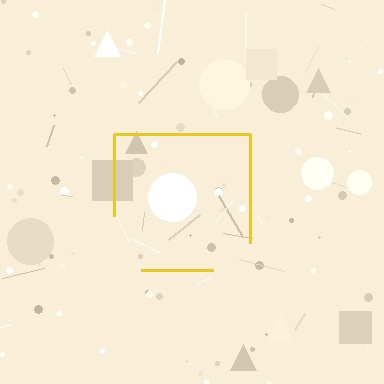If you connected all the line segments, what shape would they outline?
They would outline a square.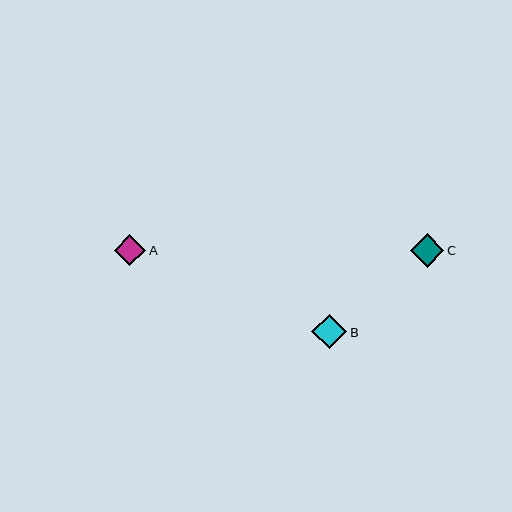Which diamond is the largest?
Diamond B is the largest with a size of approximately 35 pixels.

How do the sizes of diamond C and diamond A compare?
Diamond C and diamond A are approximately the same size.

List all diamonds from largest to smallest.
From largest to smallest: B, C, A.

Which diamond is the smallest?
Diamond A is the smallest with a size of approximately 32 pixels.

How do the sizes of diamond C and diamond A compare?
Diamond C and diamond A are approximately the same size.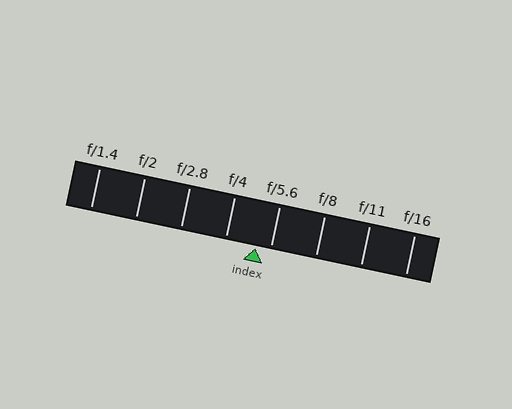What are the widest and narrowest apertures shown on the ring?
The widest aperture shown is f/1.4 and the narrowest is f/16.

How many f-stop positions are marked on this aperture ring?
There are 8 f-stop positions marked.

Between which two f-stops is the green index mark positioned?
The index mark is between f/4 and f/5.6.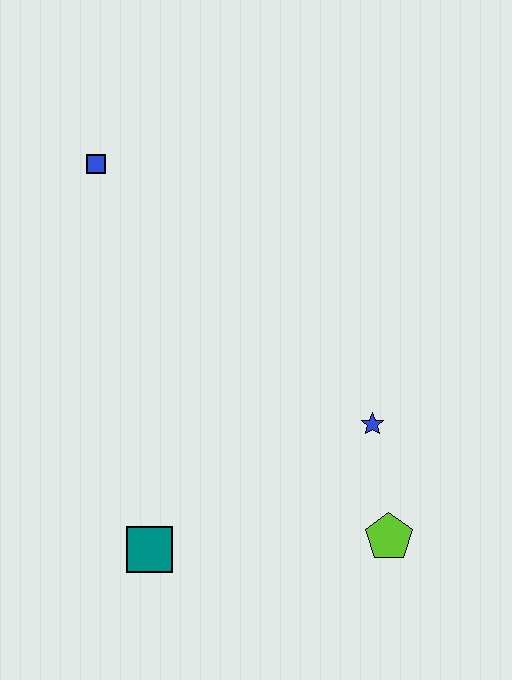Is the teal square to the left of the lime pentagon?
Yes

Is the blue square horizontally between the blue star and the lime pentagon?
No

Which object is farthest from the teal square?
The blue square is farthest from the teal square.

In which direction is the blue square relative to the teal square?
The blue square is above the teal square.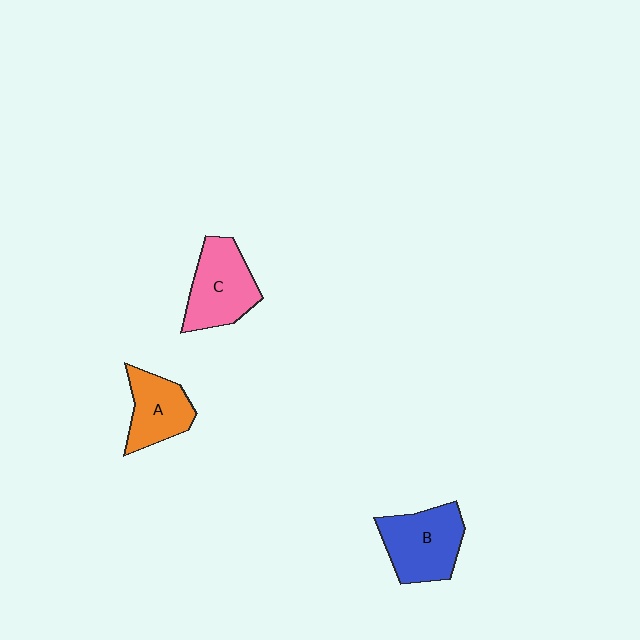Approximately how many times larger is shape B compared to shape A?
Approximately 1.3 times.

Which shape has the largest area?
Shape B (blue).